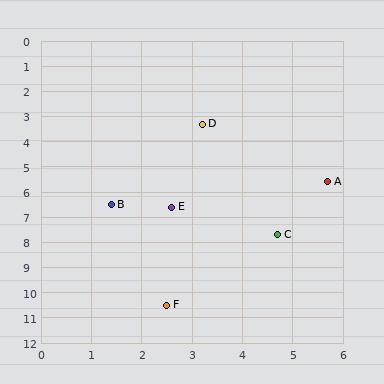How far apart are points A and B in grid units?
Points A and B are about 4.4 grid units apart.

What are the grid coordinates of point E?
Point E is at approximately (2.6, 6.6).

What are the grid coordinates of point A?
Point A is at approximately (5.7, 5.6).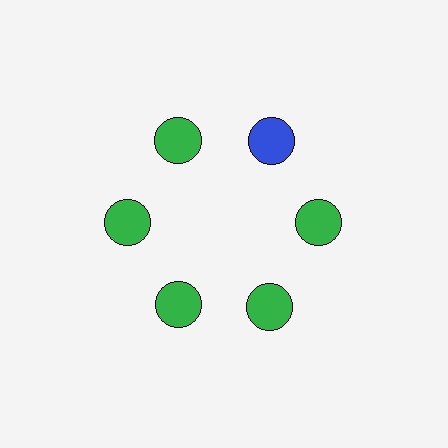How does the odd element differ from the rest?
It has a different color: blue instead of green.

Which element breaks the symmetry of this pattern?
The blue circle at roughly the 1 o'clock position breaks the symmetry. All other shapes are green circles.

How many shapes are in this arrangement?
There are 6 shapes arranged in a ring pattern.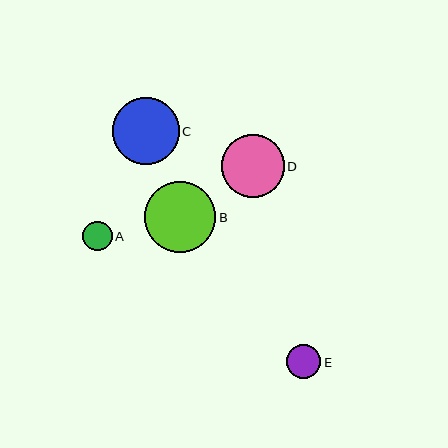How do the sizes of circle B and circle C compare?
Circle B and circle C are approximately the same size.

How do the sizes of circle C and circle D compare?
Circle C and circle D are approximately the same size.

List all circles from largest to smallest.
From largest to smallest: B, C, D, E, A.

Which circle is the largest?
Circle B is the largest with a size of approximately 72 pixels.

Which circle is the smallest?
Circle A is the smallest with a size of approximately 29 pixels.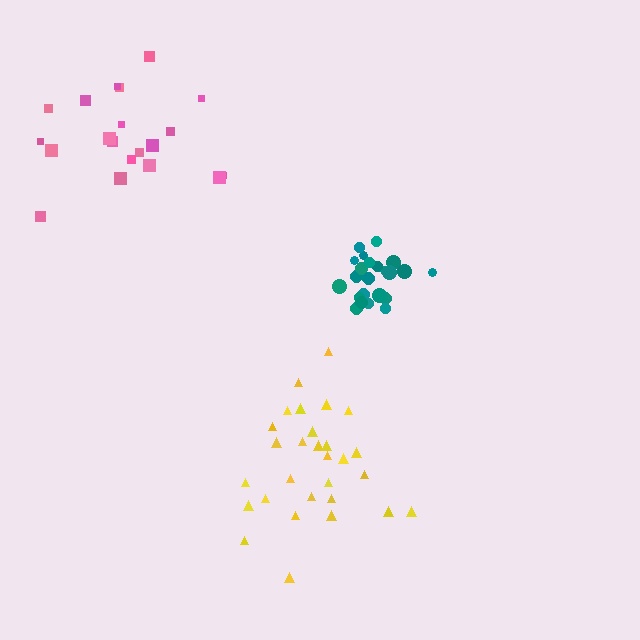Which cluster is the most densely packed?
Teal.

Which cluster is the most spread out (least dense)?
Pink.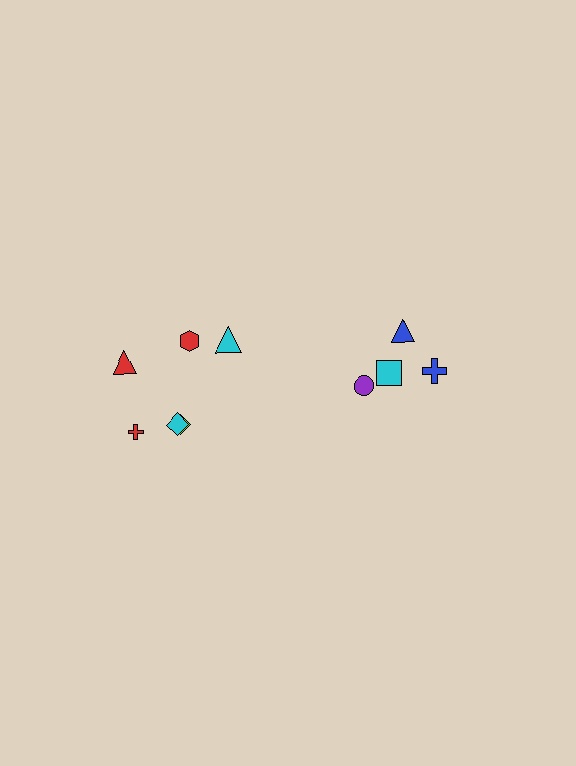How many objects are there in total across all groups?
There are 10 objects.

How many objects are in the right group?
There are 4 objects.